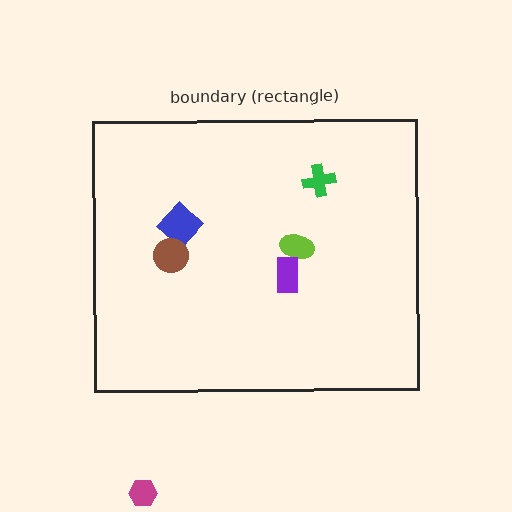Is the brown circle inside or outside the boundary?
Inside.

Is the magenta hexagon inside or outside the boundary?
Outside.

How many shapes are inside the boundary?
5 inside, 1 outside.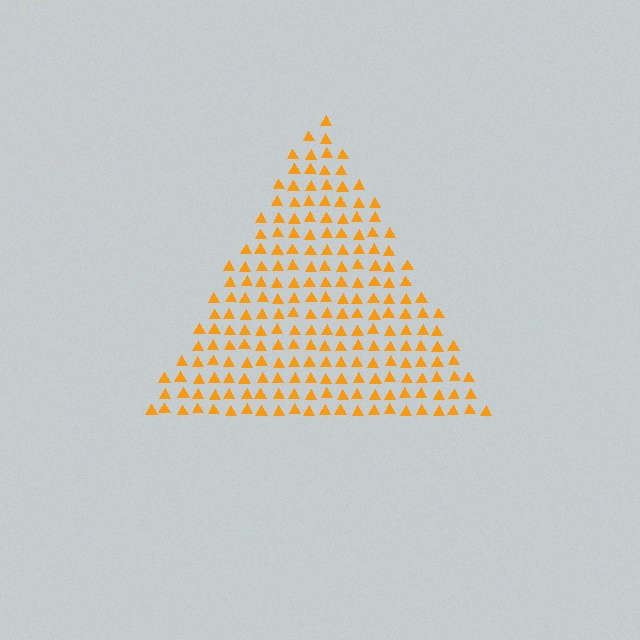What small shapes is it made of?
It is made of small triangles.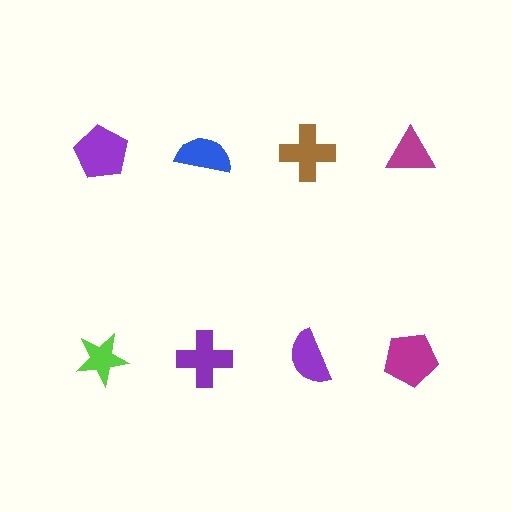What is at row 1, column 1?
A purple pentagon.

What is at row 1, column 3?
A brown cross.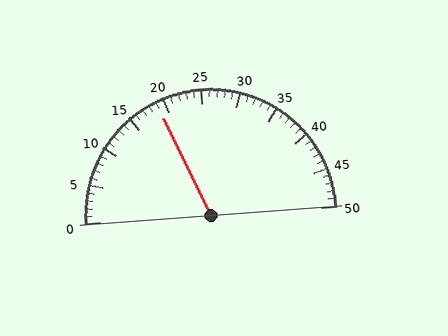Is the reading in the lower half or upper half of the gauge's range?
The reading is in the lower half of the range (0 to 50).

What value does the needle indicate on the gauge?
The needle indicates approximately 19.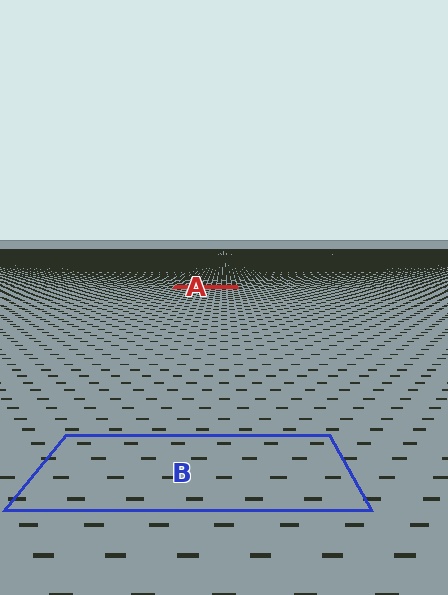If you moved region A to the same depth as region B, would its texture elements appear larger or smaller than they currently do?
They would appear larger. At a closer depth, the same texture elements are projected at a bigger on-screen size.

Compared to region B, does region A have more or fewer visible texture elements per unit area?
Region A has more texture elements per unit area — they are packed more densely because it is farther away.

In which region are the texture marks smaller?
The texture marks are smaller in region A, because it is farther away.